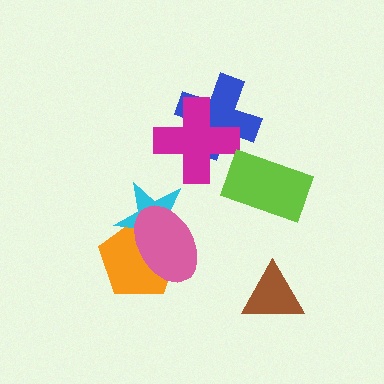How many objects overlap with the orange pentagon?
2 objects overlap with the orange pentagon.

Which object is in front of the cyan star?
The pink ellipse is in front of the cyan star.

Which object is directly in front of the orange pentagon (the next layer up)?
The cyan star is directly in front of the orange pentagon.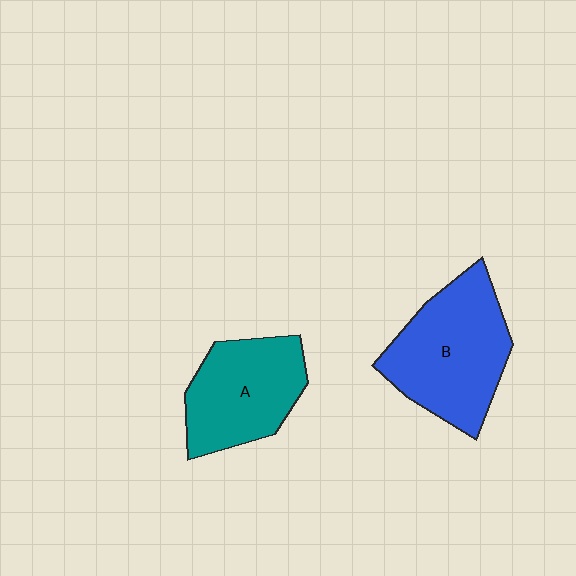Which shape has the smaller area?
Shape A (teal).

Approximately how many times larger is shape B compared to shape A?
Approximately 1.2 times.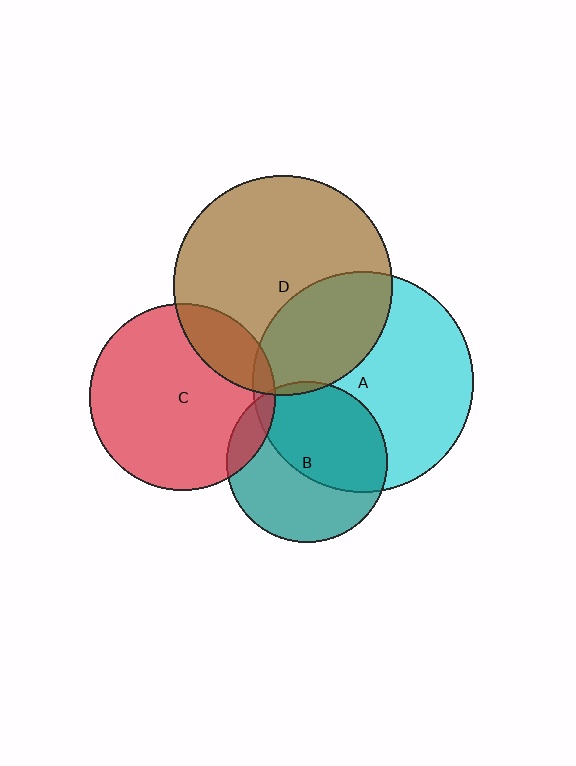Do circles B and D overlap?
Yes.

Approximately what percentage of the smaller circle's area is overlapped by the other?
Approximately 5%.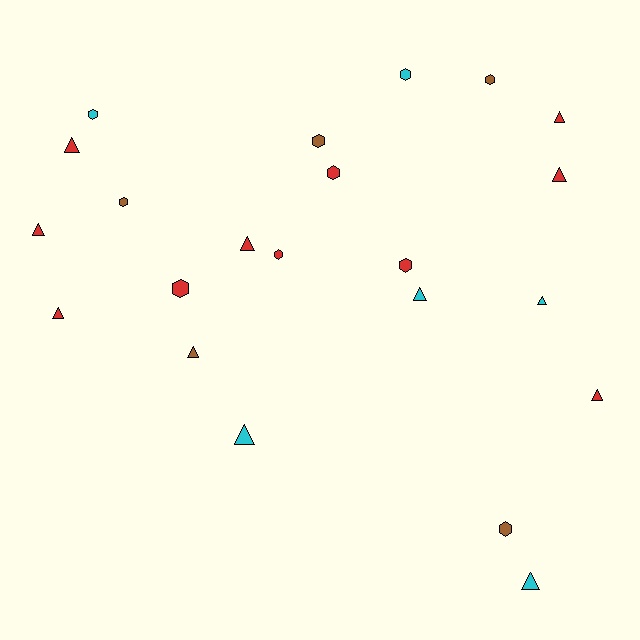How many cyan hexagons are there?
There are 2 cyan hexagons.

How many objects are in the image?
There are 22 objects.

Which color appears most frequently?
Red, with 11 objects.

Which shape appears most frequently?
Triangle, with 12 objects.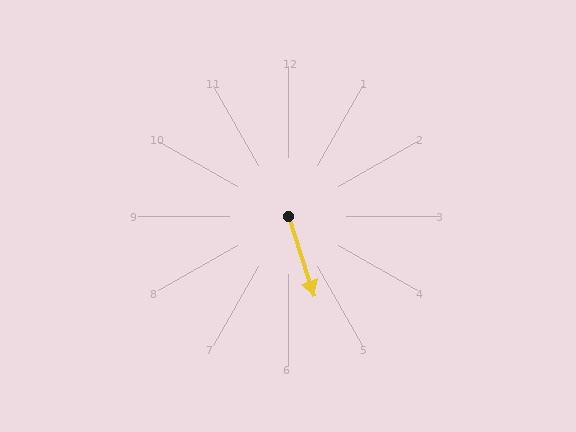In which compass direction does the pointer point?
South.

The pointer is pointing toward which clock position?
Roughly 5 o'clock.